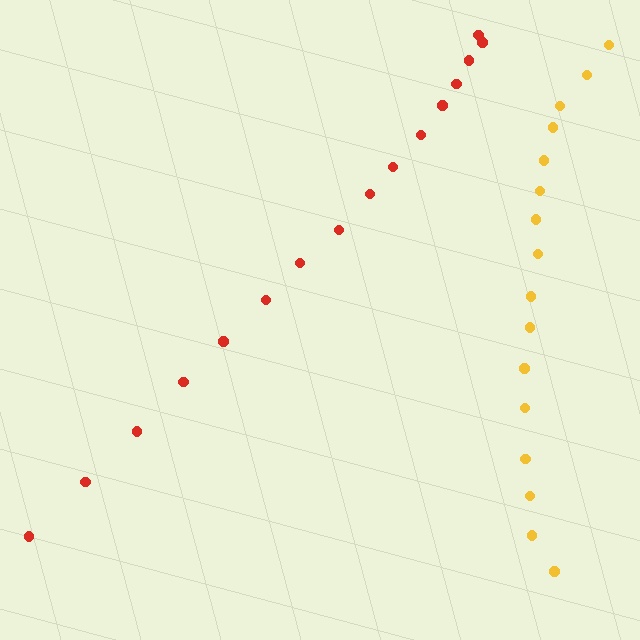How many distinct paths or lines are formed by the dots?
There are 2 distinct paths.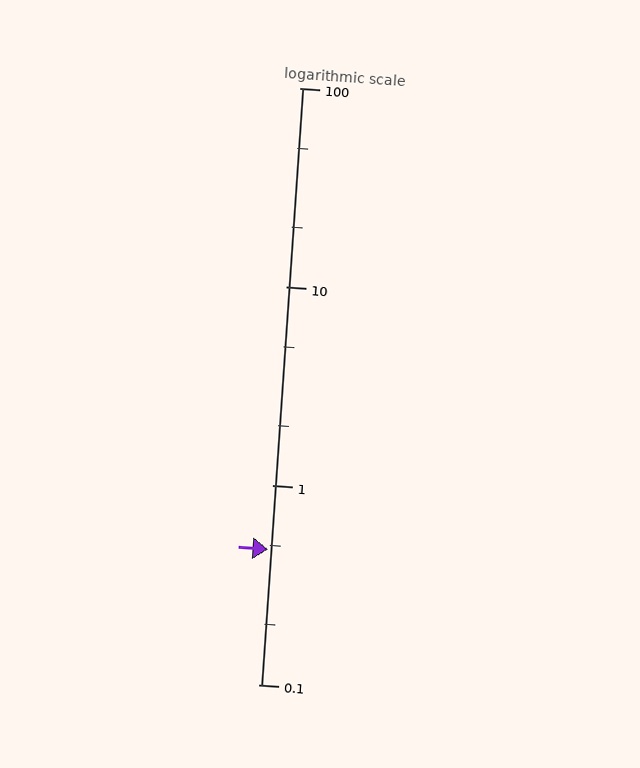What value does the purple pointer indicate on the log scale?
The pointer indicates approximately 0.48.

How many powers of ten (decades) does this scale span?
The scale spans 3 decades, from 0.1 to 100.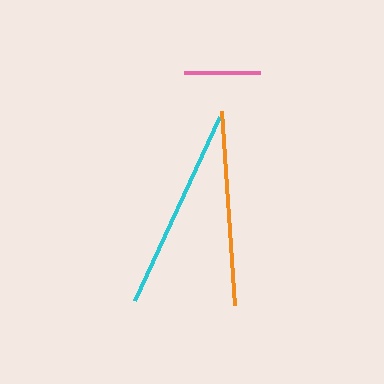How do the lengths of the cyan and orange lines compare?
The cyan and orange lines are approximately the same length.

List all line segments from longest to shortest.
From longest to shortest: cyan, orange, pink.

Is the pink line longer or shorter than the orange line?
The orange line is longer than the pink line.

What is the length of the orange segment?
The orange segment is approximately 194 pixels long.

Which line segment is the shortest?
The pink line is the shortest at approximately 76 pixels.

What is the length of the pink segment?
The pink segment is approximately 76 pixels long.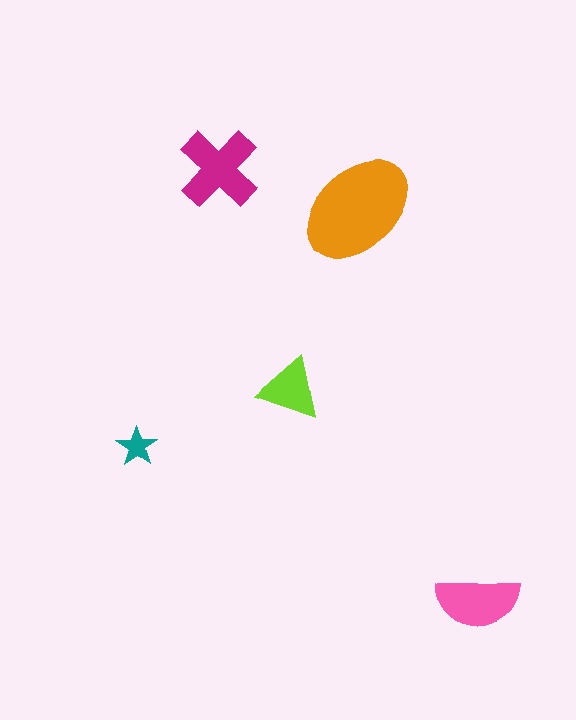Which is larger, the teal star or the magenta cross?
The magenta cross.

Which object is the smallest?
The teal star.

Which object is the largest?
The orange ellipse.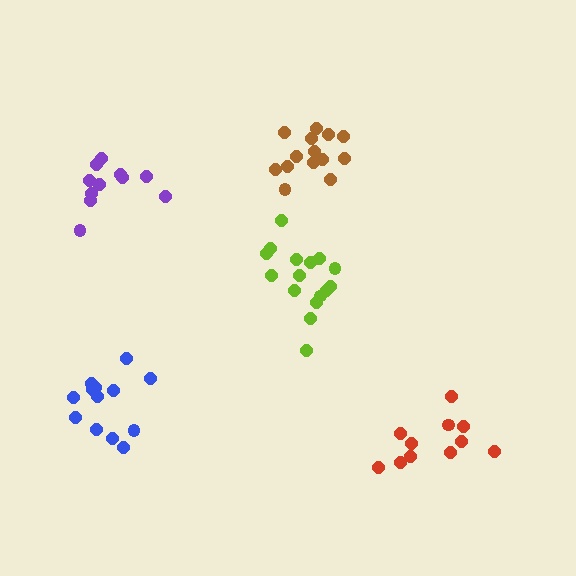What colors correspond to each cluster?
The clusters are colored: red, brown, blue, purple, lime.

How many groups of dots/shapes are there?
There are 5 groups.